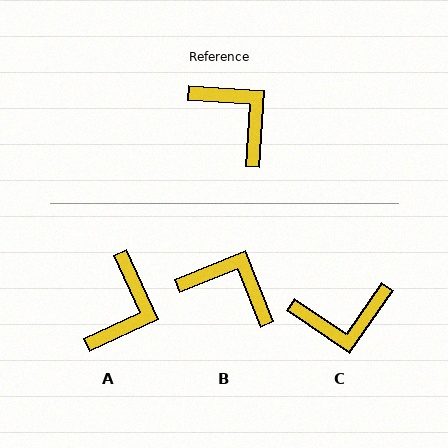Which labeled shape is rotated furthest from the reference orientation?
C, about 121 degrees away.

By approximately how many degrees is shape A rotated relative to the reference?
Approximately 61 degrees clockwise.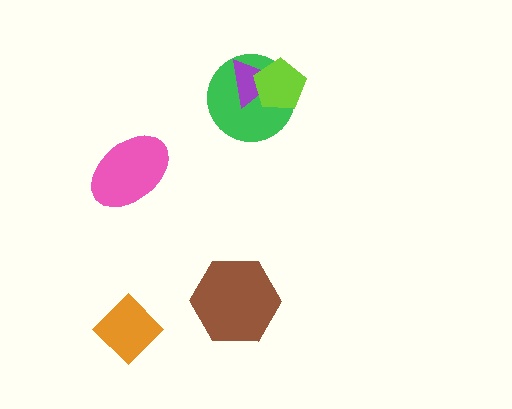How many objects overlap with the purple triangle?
2 objects overlap with the purple triangle.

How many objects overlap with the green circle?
2 objects overlap with the green circle.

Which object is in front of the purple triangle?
The lime pentagon is in front of the purple triangle.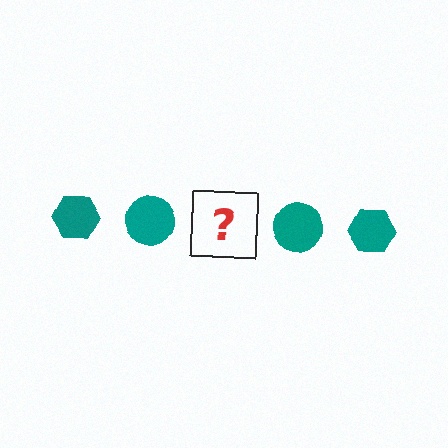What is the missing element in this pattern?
The missing element is a teal hexagon.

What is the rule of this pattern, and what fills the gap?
The rule is that the pattern cycles through hexagon, circle shapes in teal. The gap should be filled with a teal hexagon.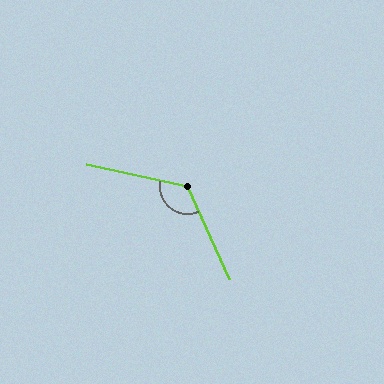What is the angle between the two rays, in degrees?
Approximately 127 degrees.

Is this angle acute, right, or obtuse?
It is obtuse.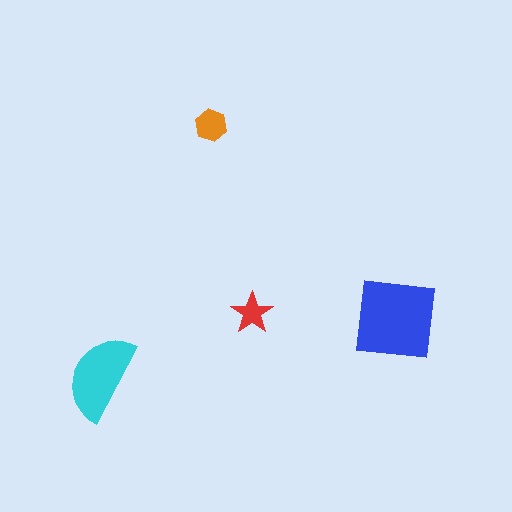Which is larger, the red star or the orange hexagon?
The orange hexagon.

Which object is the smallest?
The red star.